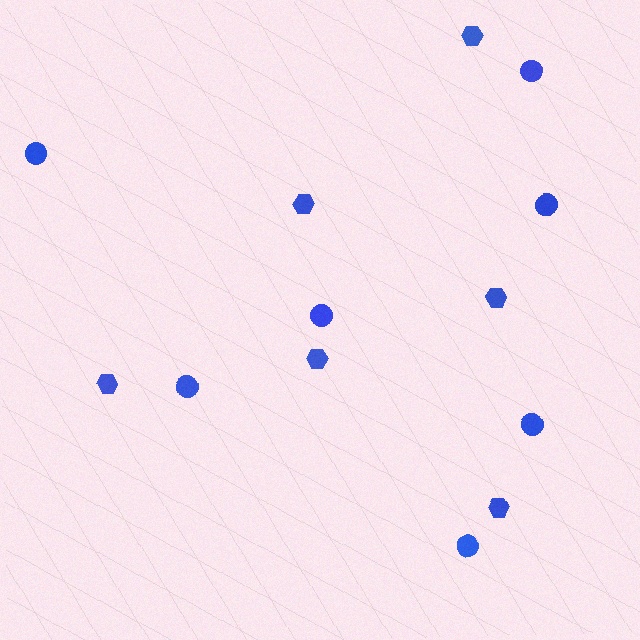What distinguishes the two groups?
There are 2 groups: one group of circles (7) and one group of hexagons (6).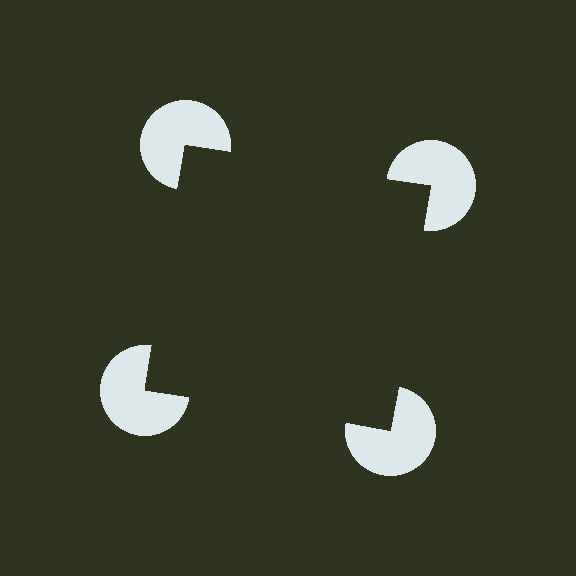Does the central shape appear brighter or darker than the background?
It typically appears slightly darker than the background, even though no actual brightness change is drawn.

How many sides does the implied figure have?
4 sides.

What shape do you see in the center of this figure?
An illusory square — its edges are inferred from the aligned wedge cuts in the pac-man discs, not physically drawn.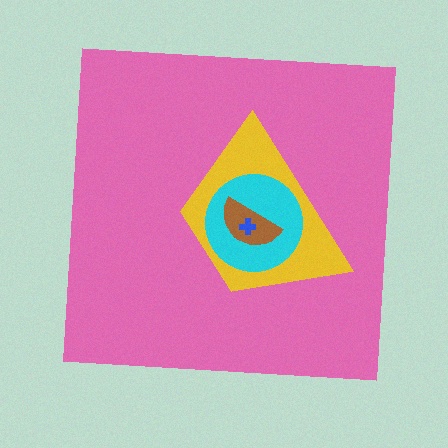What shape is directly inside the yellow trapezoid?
The cyan circle.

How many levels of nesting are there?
5.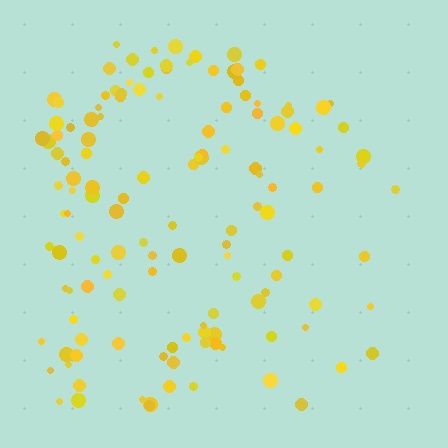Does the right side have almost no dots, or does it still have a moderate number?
Still a moderate number, just noticeably fewer than the left.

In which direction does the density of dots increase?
From right to left, with the left side densest.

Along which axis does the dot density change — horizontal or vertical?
Horizontal.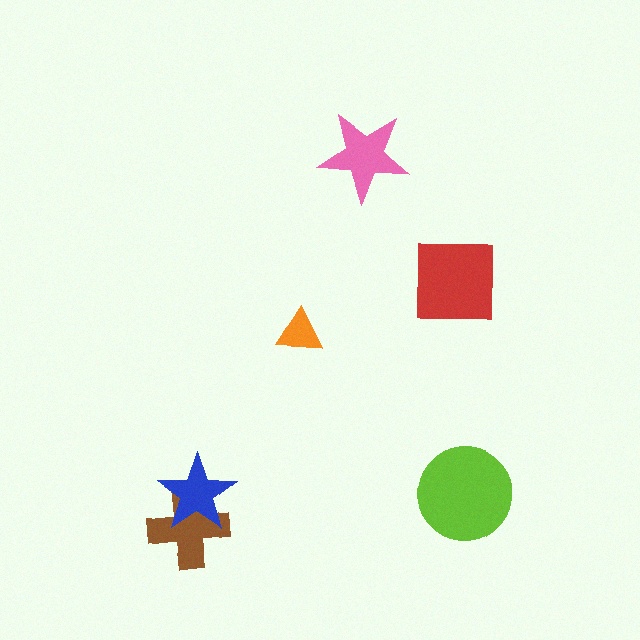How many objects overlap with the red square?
0 objects overlap with the red square.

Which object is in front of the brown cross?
The blue star is in front of the brown cross.